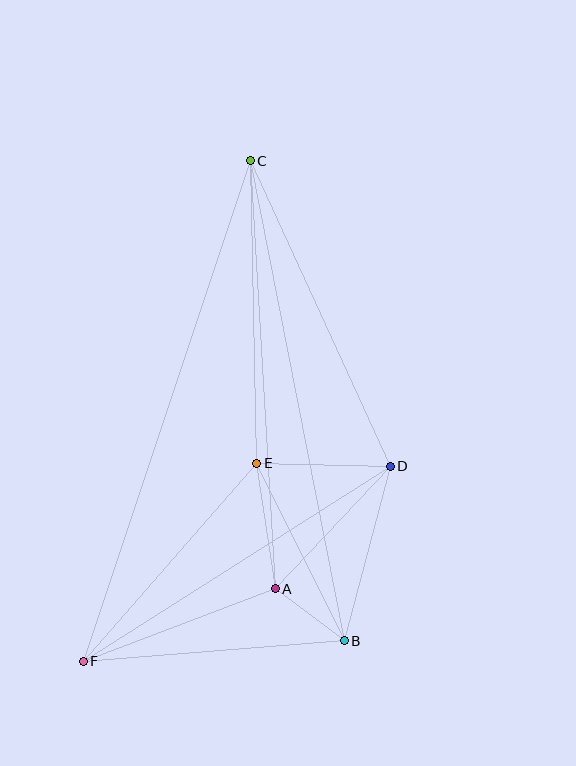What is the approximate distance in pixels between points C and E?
The distance between C and E is approximately 303 pixels.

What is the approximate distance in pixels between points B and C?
The distance between B and C is approximately 489 pixels.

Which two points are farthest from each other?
Points C and F are farthest from each other.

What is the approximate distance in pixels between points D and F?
The distance between D and F is approximately 364 pixels.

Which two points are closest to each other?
Points A and B are closest to each other.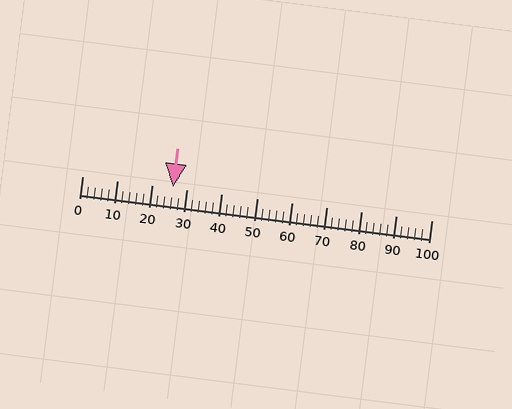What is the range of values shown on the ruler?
The ruler shows values from 0 to 100.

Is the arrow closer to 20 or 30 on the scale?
The arrow is closer to 30.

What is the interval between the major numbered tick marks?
The major tick marks are spaced 10 units apart.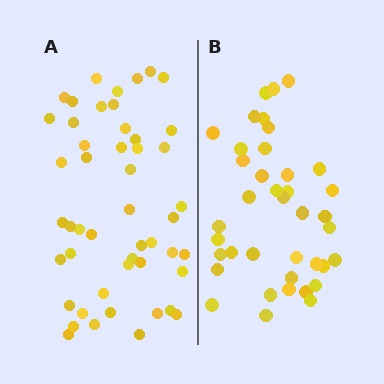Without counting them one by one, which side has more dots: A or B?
Region A (the left region) has more dots.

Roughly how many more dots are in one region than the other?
Region A has roughly 10 or so more dots than region B.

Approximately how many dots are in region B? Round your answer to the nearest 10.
About 40 dots. (The exact count is 39, which rounds to 40.)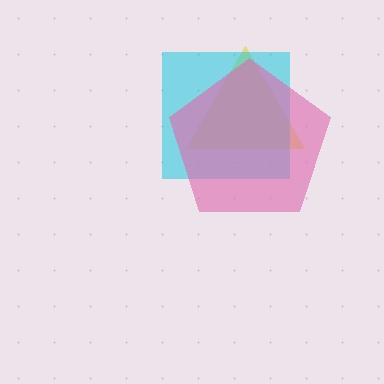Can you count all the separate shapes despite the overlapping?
Yes, there are 3 separate shapes.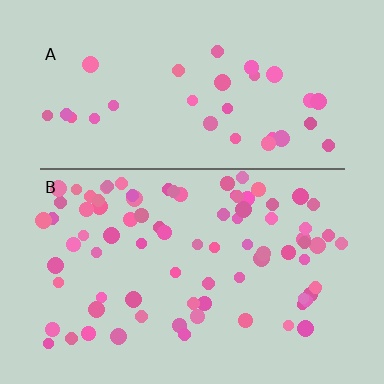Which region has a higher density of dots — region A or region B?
B (the bottom).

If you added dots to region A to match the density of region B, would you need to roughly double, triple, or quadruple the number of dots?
Approximately triple.